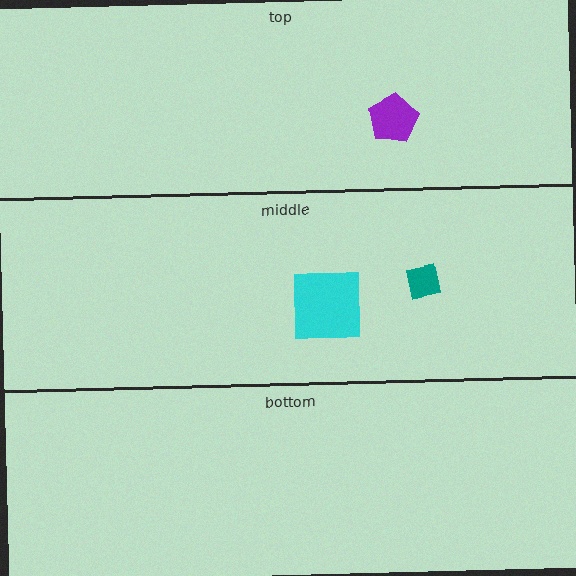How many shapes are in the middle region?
2.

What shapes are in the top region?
The purple pentagon.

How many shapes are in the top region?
1.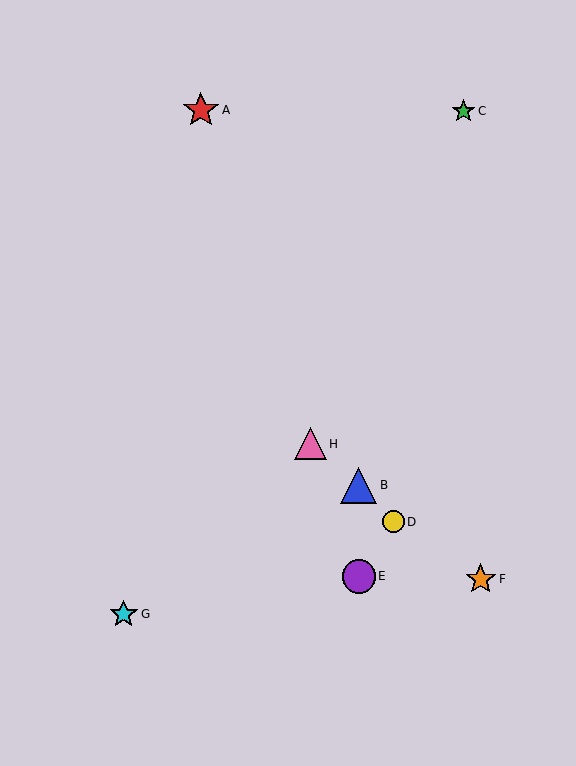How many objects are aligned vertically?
2 objects (B, E) are aligned vertically.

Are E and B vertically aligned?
Yes, both are at x≈359.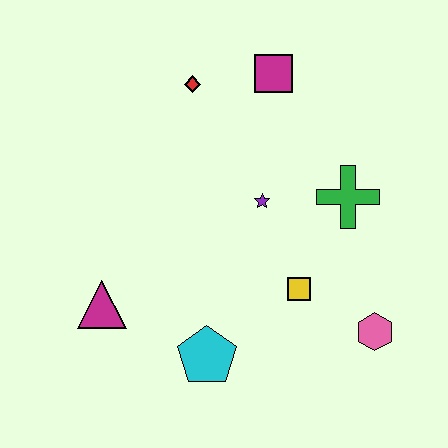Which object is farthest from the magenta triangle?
The magenta square is farthest from the magenta triangle.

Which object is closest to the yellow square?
The pink hexagon is closest to the yellow square.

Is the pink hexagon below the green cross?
Yes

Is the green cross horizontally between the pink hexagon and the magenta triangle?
Yes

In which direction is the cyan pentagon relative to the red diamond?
The cyan pentagon is below the red diamond.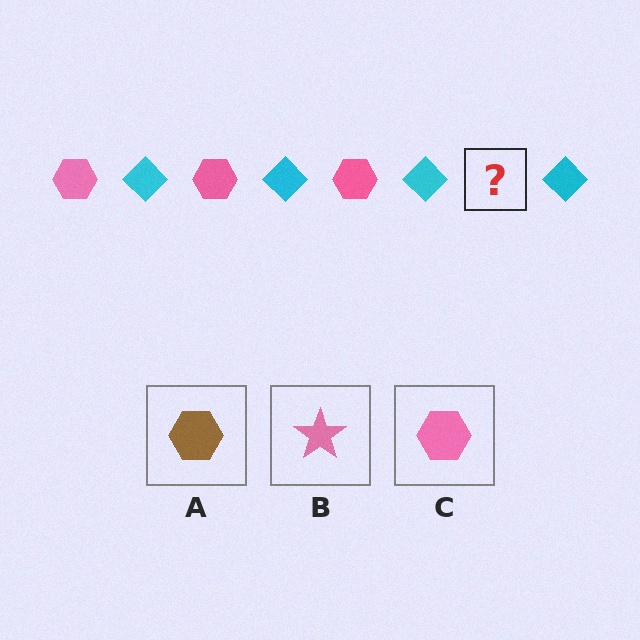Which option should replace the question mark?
Option C.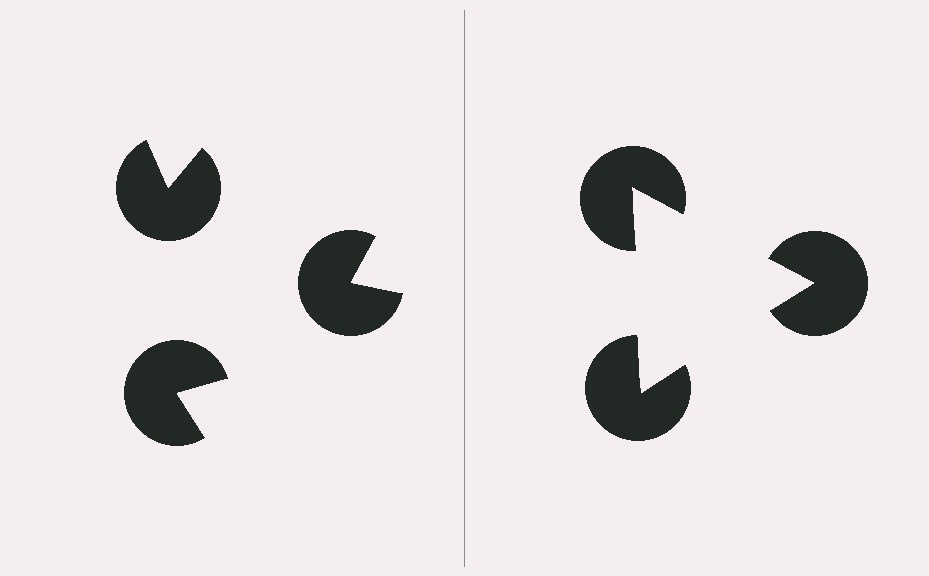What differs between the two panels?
The pac-man discs are positioned identically on both sides; only the wedge orientations differ. On the right they align to a triangle; on the left they are misaligned.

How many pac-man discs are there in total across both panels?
6 — 3 on each side.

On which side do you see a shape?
An illusory triangle appears on the right side. On the left side the wedge cuts are rotated, so no coherent shape forms.